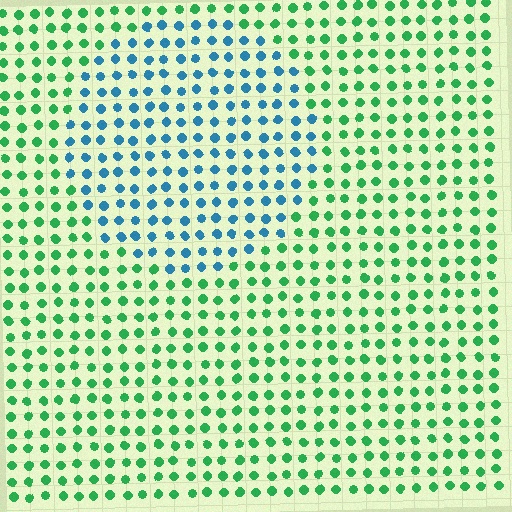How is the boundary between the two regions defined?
The boundary is defined purely by a slight shift in hue (about 62 degrees). Spacing, size, and orientation are identical on both sides.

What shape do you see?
I see a circle.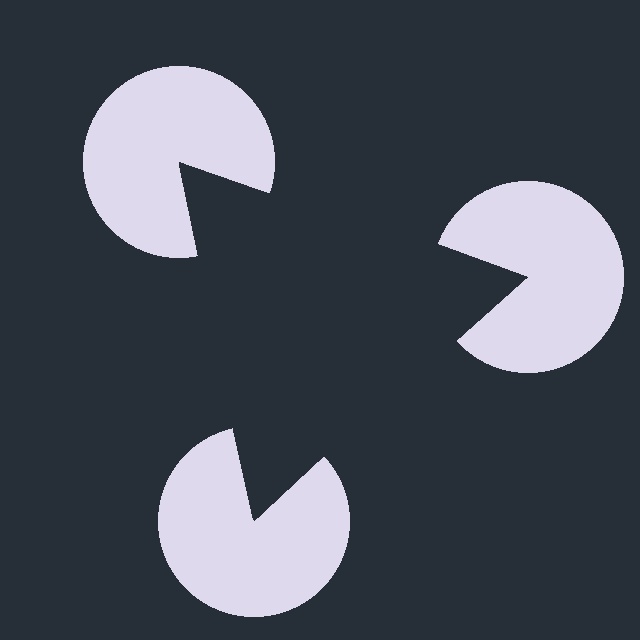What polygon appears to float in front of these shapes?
An illusory triangle — its edges are inferred from the aligned wedge cuts in the pac-man discs, not physically drawn.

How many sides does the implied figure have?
3 sides.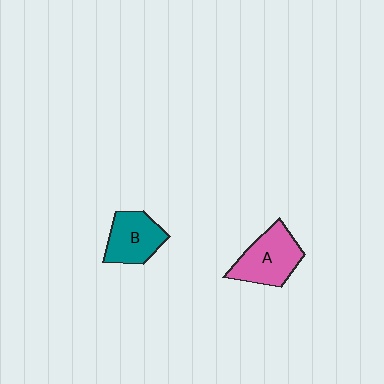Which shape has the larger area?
Shape A (pink).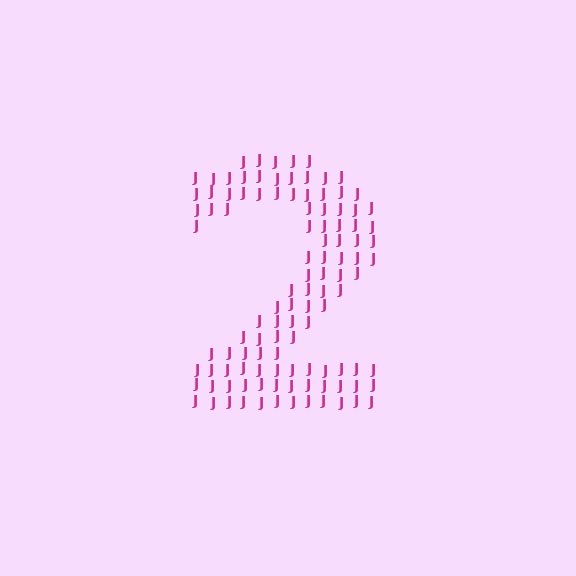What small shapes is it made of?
It is made of small letter J's.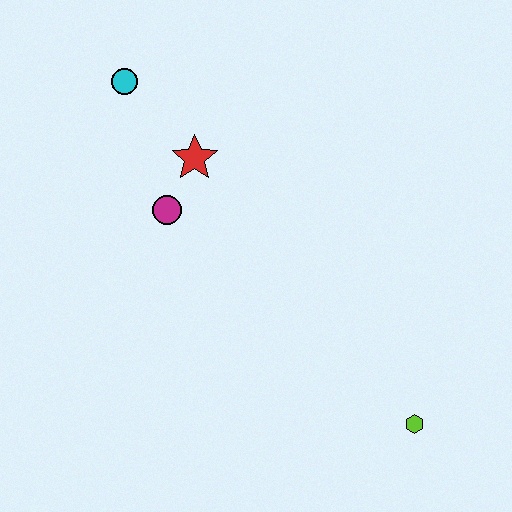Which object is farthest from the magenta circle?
The lime hexagon is farthest from the magenta circle.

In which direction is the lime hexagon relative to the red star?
The lime hexagon is below the red star.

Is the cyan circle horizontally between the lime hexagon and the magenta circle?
No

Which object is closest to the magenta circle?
The red star is closest to the magenta circle.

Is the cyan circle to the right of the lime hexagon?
No